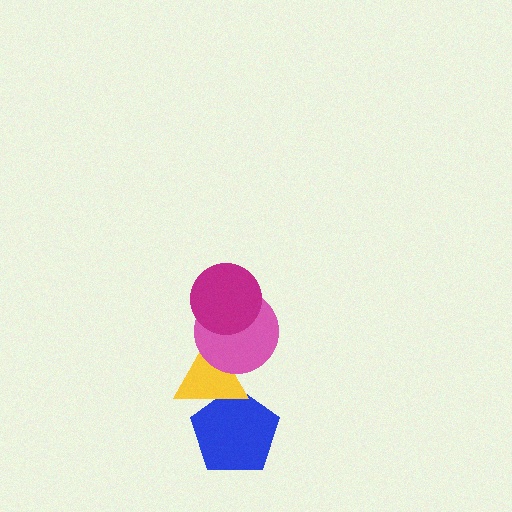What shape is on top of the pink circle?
The magenta circle is on top of the pink circle.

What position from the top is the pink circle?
The pink circle is 2nd from the top.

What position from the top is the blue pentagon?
The blue pentagon is 4th from the top.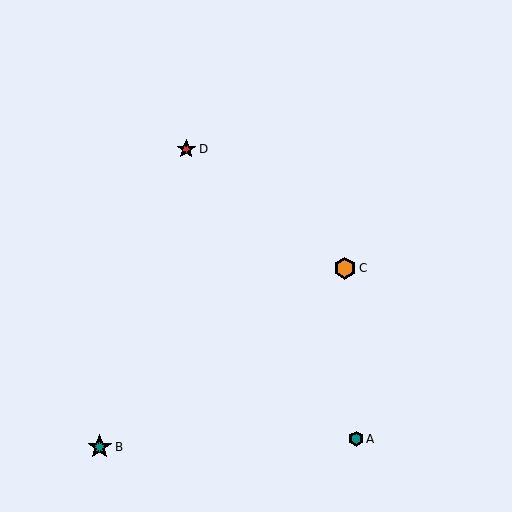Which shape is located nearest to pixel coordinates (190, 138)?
The red star (labeled D) at (186, 149) is nearest to that location.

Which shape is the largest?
The teal star (labeled B) is the largest.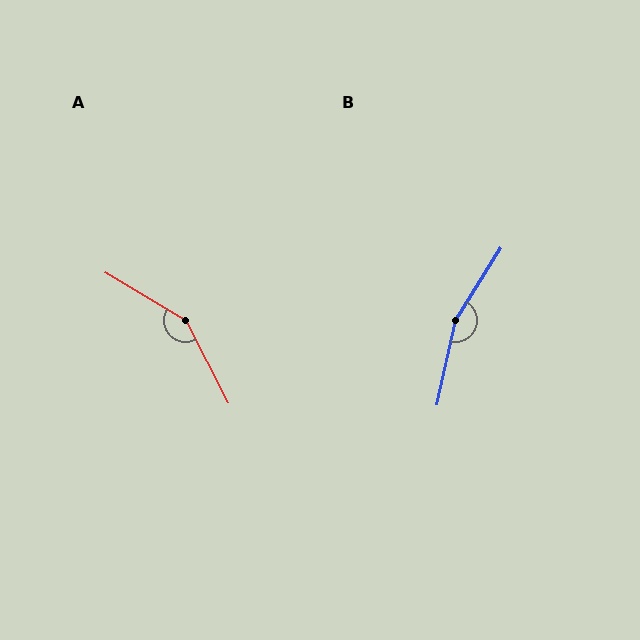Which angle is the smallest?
A, at approximately 148 degrees.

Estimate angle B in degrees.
Approximately 160 degrees.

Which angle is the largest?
B, at approximately 160 degrees.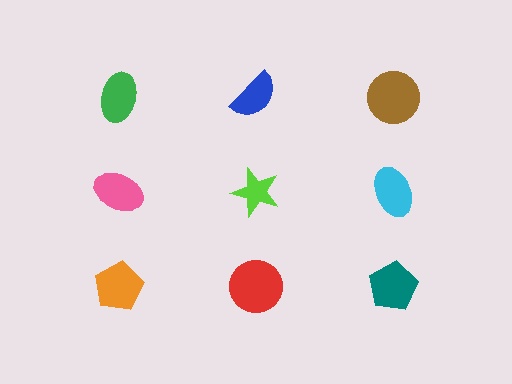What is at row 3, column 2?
A red circle.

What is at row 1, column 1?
A green ellipse.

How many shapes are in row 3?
3 shapes.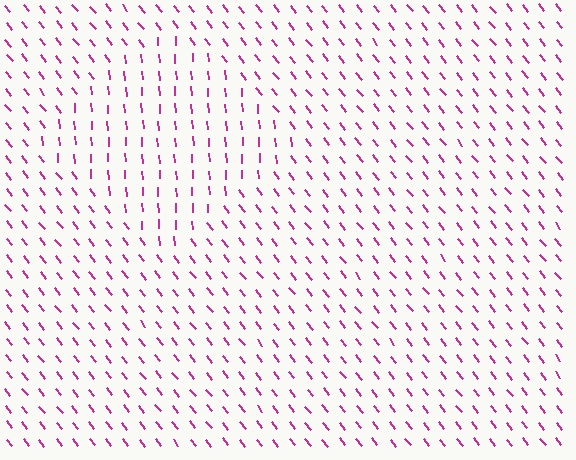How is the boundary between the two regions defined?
The boundary is defined purely by a change in line orientation (approximately 33 degrees difference). All lines are the same color and thickness.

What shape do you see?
I see a diamond.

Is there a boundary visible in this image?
Yes, there is a texture boundary formed by a change in line orientation.